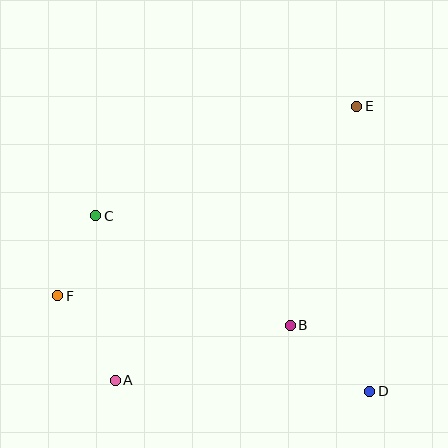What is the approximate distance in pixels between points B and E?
The distance between B and E is approximately 229 pixels.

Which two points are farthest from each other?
Points A and E are farthest from each other.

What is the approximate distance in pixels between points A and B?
The distance between A and B is approximately 183 pixels.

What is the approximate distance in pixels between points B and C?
The distance between B and C is approximately 223 pixels.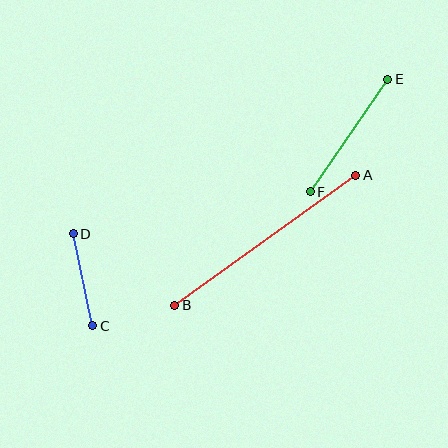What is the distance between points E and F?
The distance is approximately 136 pixels.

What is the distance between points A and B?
The distance is approximately 223 pixels.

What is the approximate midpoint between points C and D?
The midpoint is at approximately (83, 280) pixels.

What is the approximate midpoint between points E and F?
The midpoint is at approximately (349, 136) pixels.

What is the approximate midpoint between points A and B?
The midpoint is at approximately (265, 240) pixels.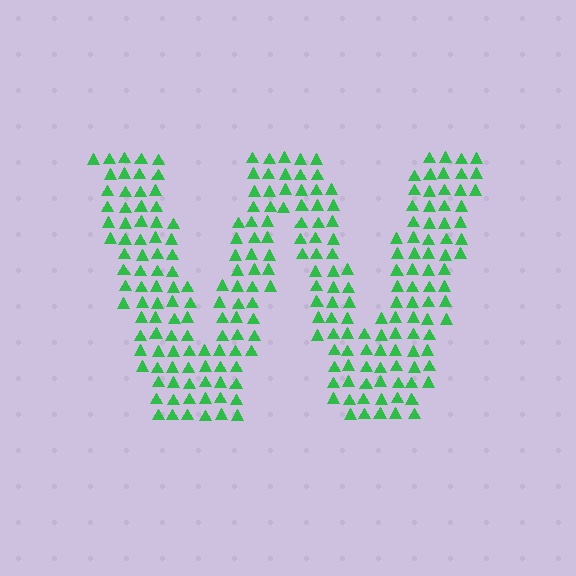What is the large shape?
The large shape is the letter W.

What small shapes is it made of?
It is made of small triangles.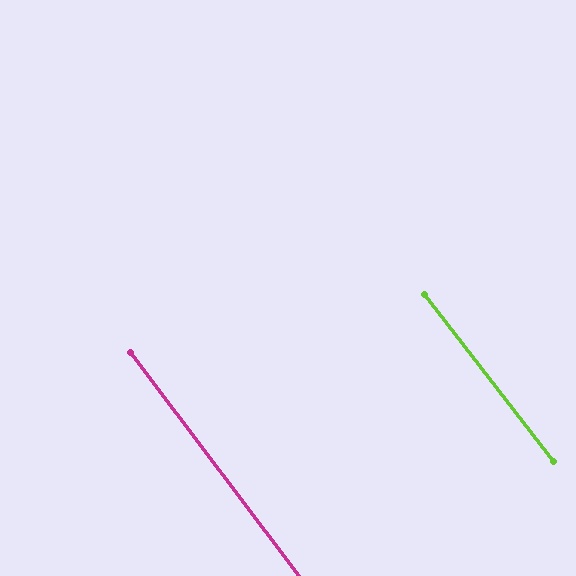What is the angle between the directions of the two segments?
Approximately 1 degree.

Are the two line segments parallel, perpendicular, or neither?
Parallel — their directions differ by only 0.7°.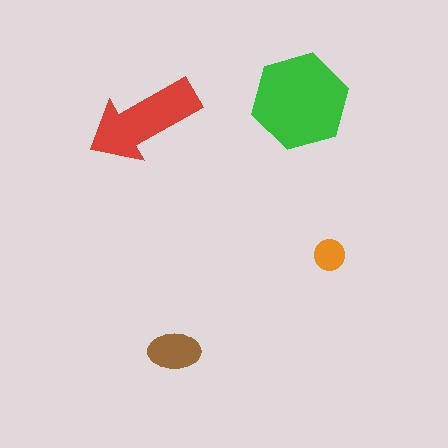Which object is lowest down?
The brown ellipse is bottommost.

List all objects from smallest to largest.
The orange circle, the brown ellipse, the red arrow, the green hexagon.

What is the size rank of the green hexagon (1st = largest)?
1st.